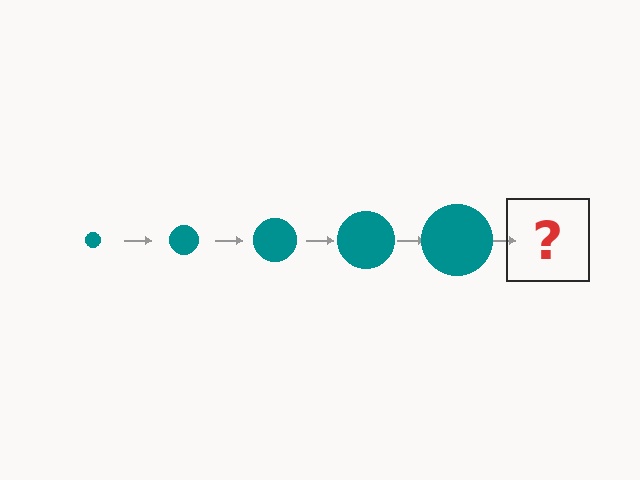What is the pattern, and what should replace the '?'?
The pattern is that the circle gets progressively larger each step. The '?' should be a teal circle, larger than the previous one.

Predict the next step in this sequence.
The next step is a teal circle, larger than the previous one.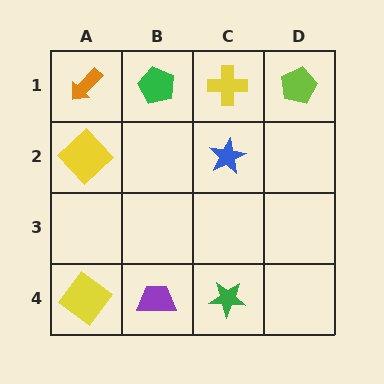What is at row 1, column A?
An orange arrow.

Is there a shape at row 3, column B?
No, that cell is empty.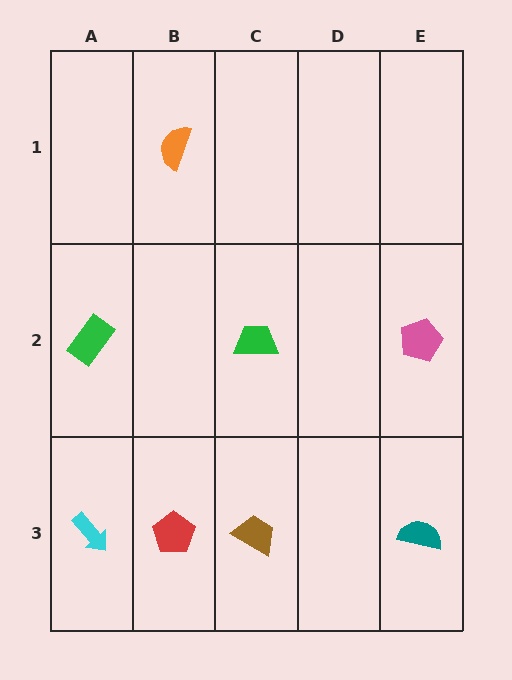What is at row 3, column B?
A red pentagon.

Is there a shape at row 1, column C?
No, that cell is empty.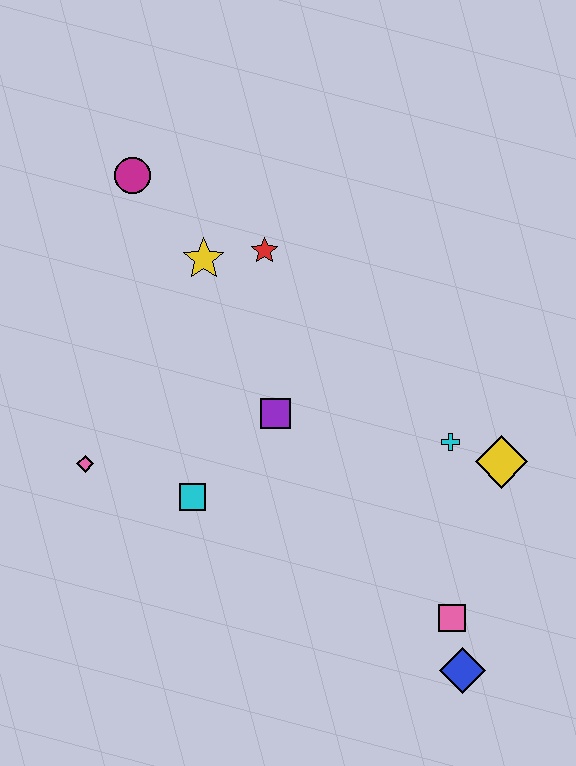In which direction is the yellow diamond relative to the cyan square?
The yellow diamond is to the right of the cyan square.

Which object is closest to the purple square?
The cyan square is closest to the purple square.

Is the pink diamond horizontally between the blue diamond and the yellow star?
No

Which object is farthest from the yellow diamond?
The magenta circle is farthest from the yellow diamond.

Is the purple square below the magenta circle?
Yes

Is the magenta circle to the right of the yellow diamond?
No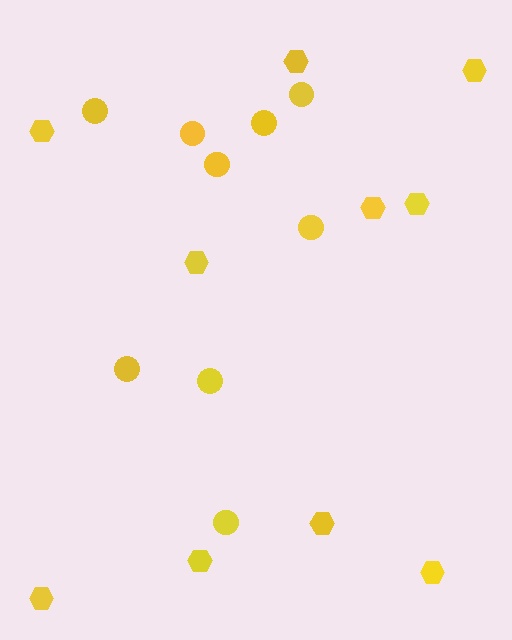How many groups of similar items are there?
There are 2 groups: one group of circles (9) and one group of hexagons (10).